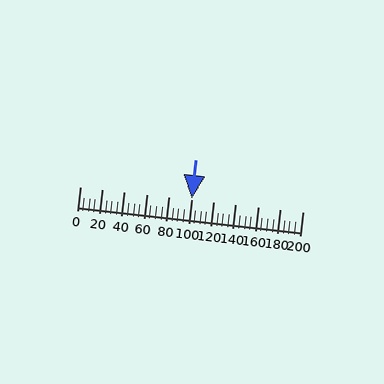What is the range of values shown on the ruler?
The ruler shows values from 0 to 200.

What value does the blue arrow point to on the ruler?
The blue arrow points to approximately 101.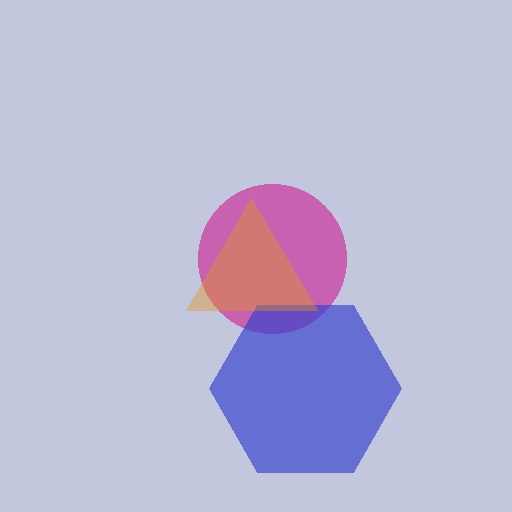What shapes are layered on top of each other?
The layered shapes are: a magenta circle, a blue hexagon, an orange triangle.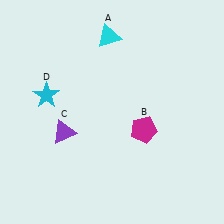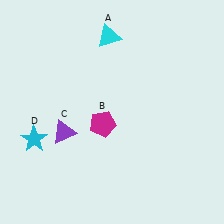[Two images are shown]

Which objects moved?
The objects that moved are: the magenta pentagon (B), the cyan star (D).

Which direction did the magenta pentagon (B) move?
The magenta pentagon (B) moved left.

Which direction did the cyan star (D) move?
The cyan star (D) moved down.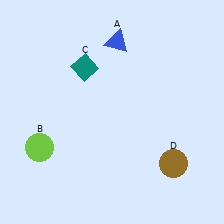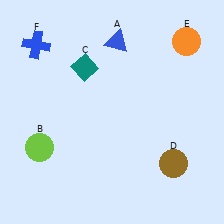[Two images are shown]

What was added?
An orange circle (E), a blue cross (F) were added in Image 2.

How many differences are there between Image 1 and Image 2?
There are 2 differences between the two images.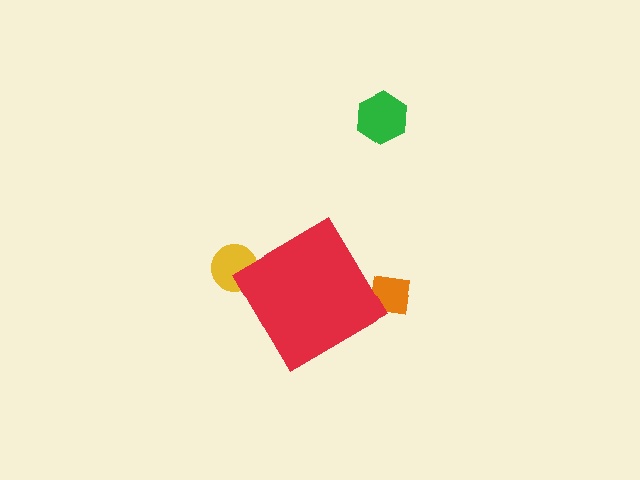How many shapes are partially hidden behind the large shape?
2 shapes are partially hidden.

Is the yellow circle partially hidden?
Yes, the yellow circle is partially hidden behind the red diamond.